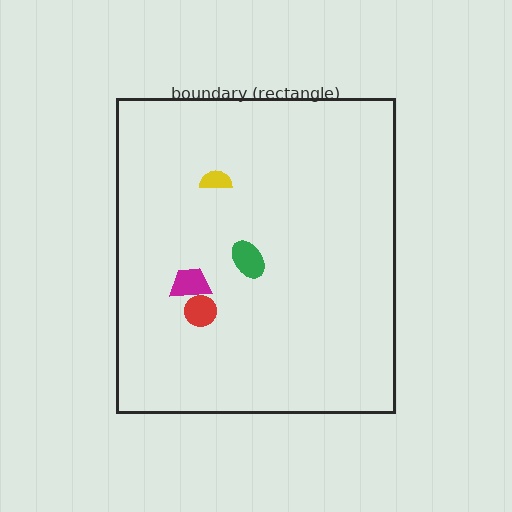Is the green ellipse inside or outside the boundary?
Inside.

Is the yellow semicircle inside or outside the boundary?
Inside.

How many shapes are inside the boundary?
4 inside, 0 outside.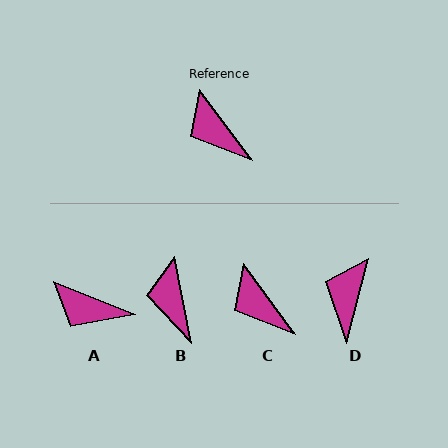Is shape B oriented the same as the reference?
No, it is off by about 26 degrees.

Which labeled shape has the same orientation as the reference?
C.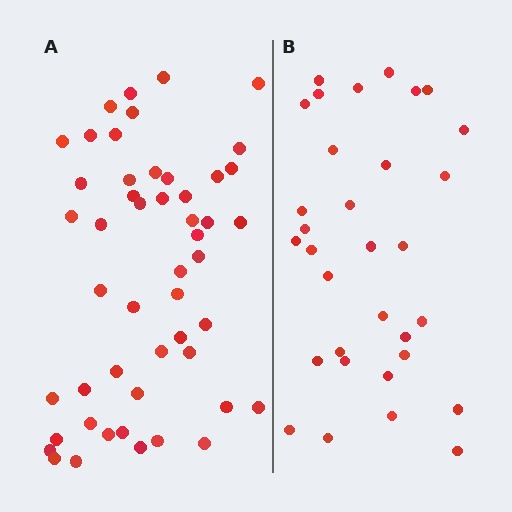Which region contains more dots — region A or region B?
Region A (the left region) has more dots.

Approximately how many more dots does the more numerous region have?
Region A has approximately 20 more dots than region B.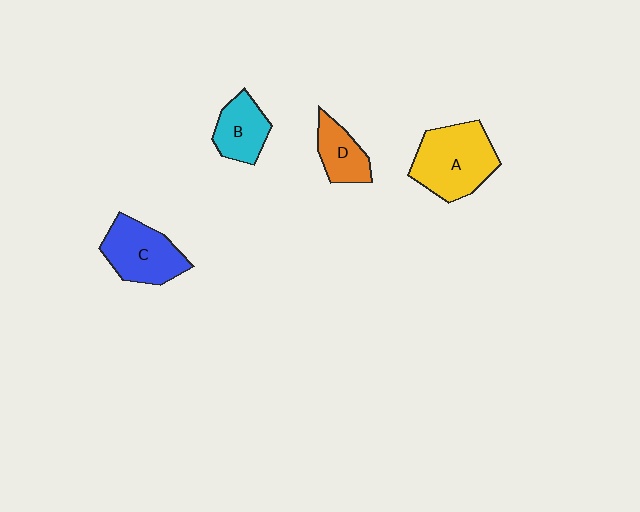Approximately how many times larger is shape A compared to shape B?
Approximately 1.7 times.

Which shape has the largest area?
Shape A (yellow).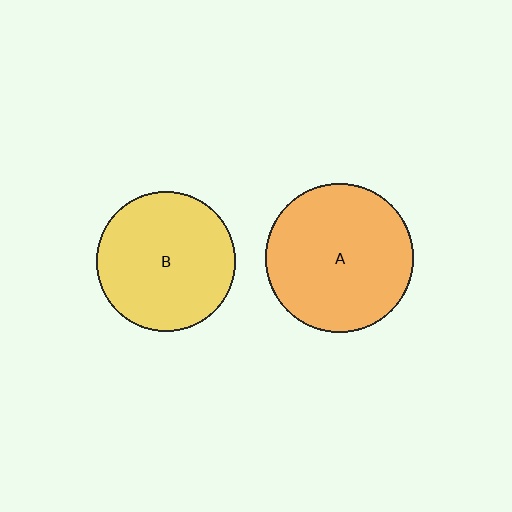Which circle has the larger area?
Circle A (orange).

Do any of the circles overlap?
No, none of the circles overlap.